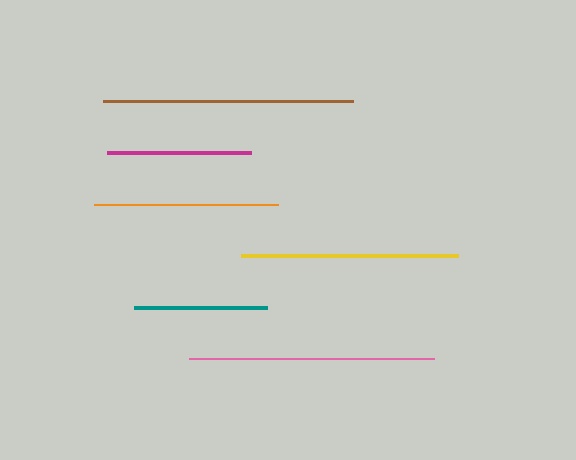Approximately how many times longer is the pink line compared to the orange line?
The pink line is approximately 1.3 times the length of the orange line.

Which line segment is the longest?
The brown line is the longest at approximately 249 pixels.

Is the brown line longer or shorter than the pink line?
The brown line is longer than the pink line.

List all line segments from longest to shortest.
From longest to shortest: brown, pink, yellow, orange, magenta, teal.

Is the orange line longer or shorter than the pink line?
The pink line is longer than the orange line.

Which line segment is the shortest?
The teal line is the shortest at approximately 133 pixels.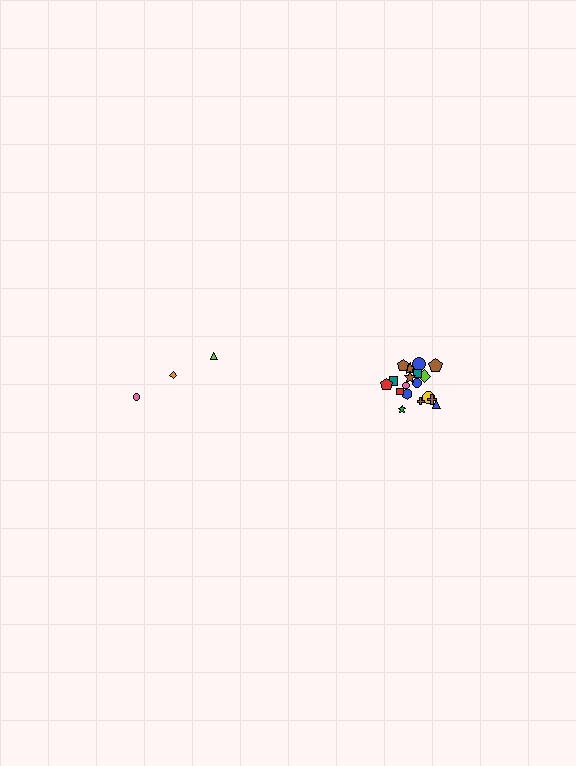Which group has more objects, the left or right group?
The right group.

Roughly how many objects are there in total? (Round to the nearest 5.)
Roughly 20 objects in total.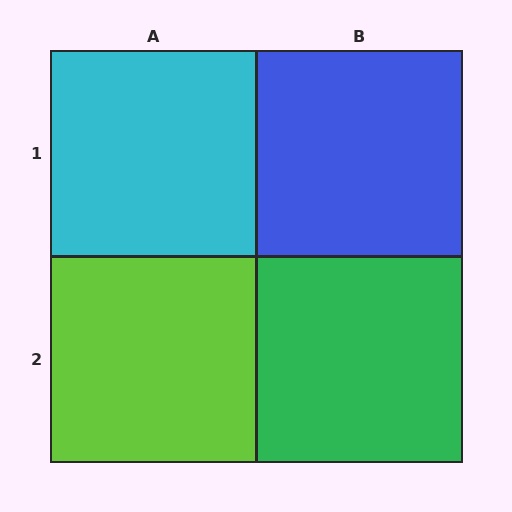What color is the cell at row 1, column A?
Cyan.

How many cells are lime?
1 cell is lime.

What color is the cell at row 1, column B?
Blue.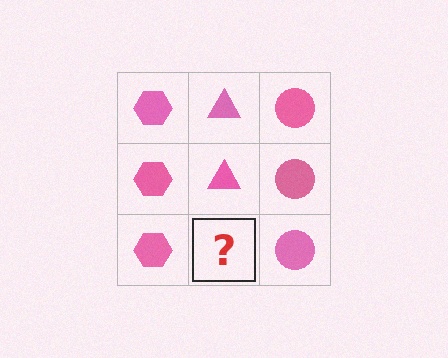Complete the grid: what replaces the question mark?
The question mark should be replaced with a pink triangle.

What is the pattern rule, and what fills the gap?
The rule is that each column has a consistent shape. The gap should be filled with a pink triangle.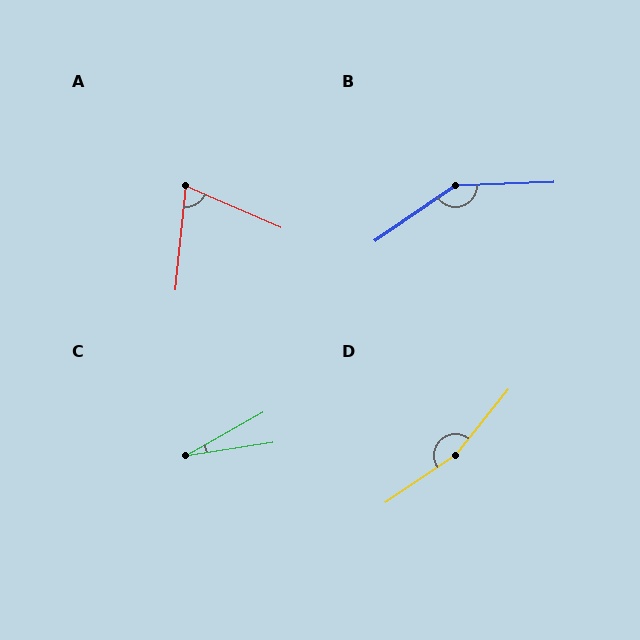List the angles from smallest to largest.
C (20°), A (72°), B (148°), D (163°).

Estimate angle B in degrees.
Approximately 148 degrees.